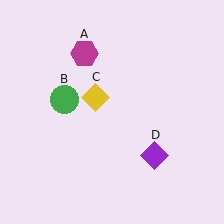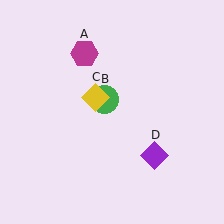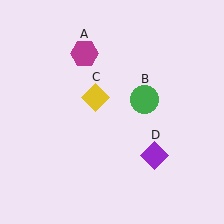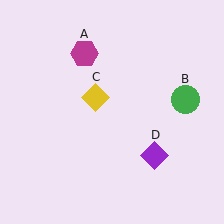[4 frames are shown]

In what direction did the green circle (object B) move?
The green circle (object B) moved right.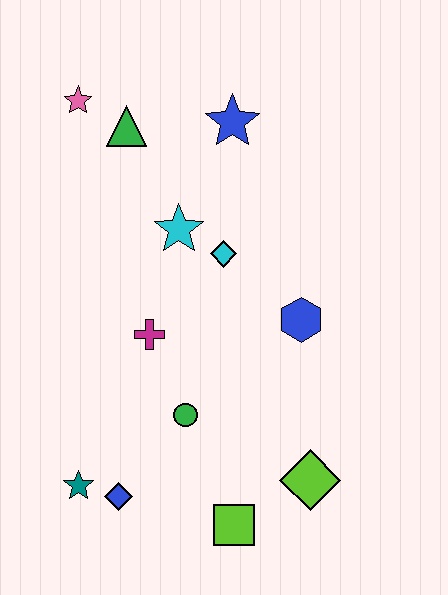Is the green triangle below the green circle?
No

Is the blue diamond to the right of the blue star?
No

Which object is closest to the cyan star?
The cyan diamond is closest to the cyan star.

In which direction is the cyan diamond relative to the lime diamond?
The cyan diamond is above the lime diamond.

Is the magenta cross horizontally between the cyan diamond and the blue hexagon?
No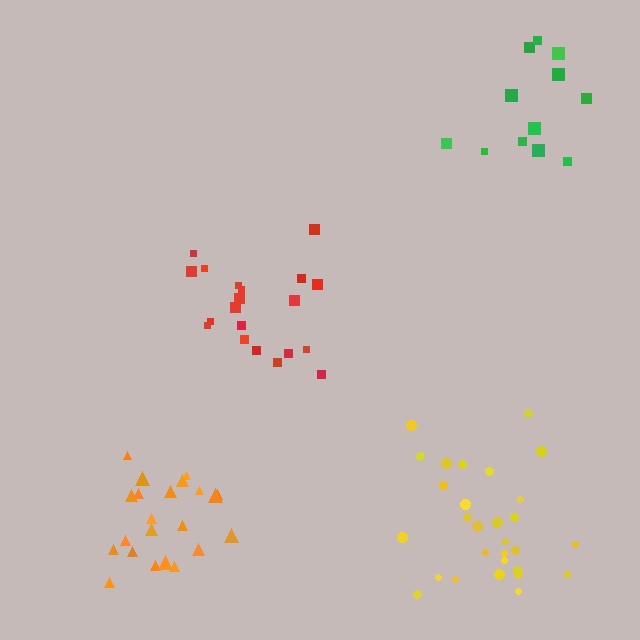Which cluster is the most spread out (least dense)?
Green.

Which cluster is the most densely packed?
Orange.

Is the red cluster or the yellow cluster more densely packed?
Red.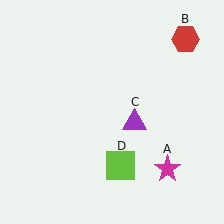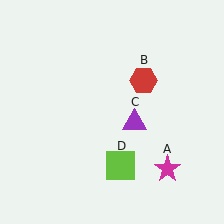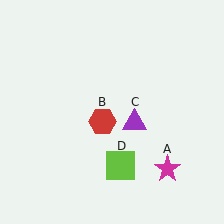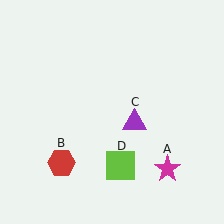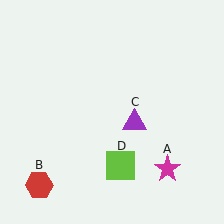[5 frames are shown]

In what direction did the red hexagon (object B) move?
The red hexagon (object B) moved down and to the left.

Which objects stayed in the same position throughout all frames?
Magenta star (object A) and purple triangle (object C) and lime square (object D) remained stationary.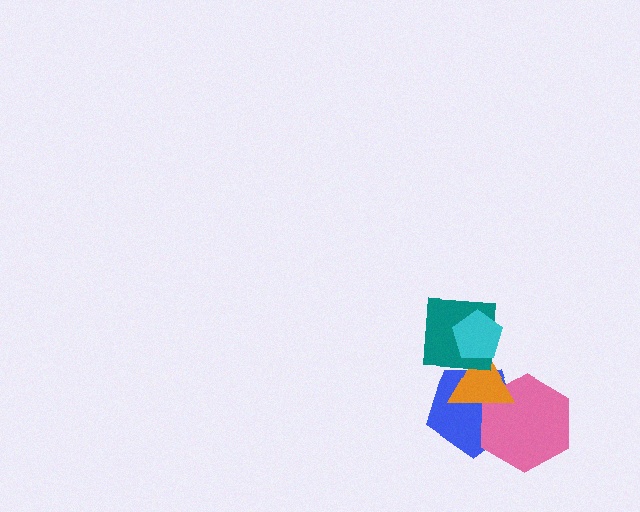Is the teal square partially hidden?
Yes, it is partially covered by another shape.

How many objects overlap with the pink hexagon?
2 objects overlap with the pink hexagon.